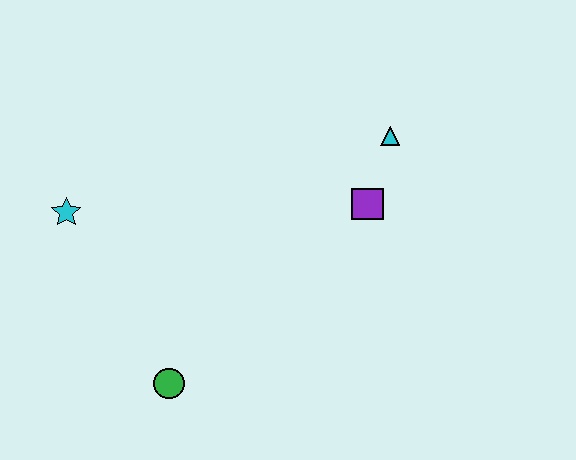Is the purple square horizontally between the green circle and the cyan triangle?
Yes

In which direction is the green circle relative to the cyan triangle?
The green circle is below the cyan triangle.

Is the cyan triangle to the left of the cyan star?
No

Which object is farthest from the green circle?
The cyan triangle is farthest from the green circle.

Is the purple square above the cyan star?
Yes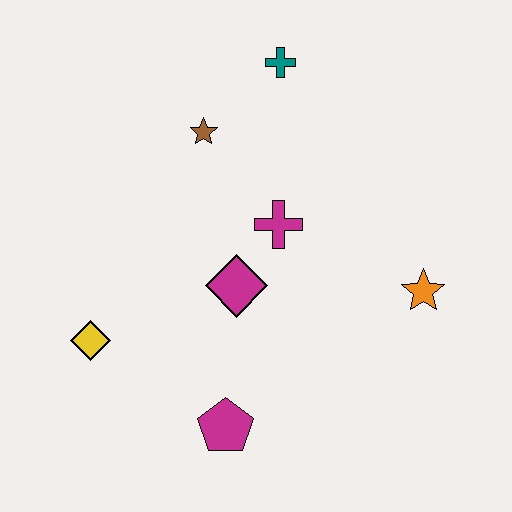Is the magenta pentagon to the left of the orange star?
Yes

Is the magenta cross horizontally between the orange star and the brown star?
Yes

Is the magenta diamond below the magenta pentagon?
No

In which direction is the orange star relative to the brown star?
The orange star is to the right of the brown star.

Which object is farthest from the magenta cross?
The yellow diamond is farthest from the magenta cross.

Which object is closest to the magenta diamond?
The magenta cross is closest to the magenta diamond.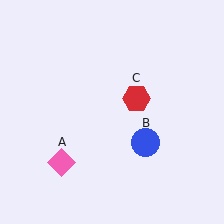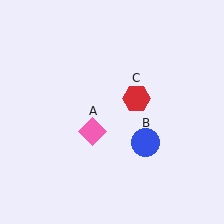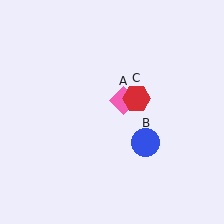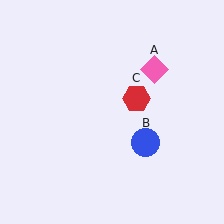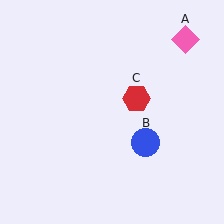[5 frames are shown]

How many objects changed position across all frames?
1 object changed position: pink diamond (object A).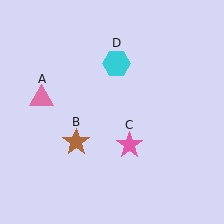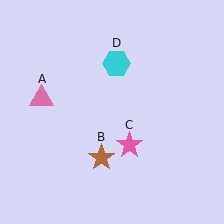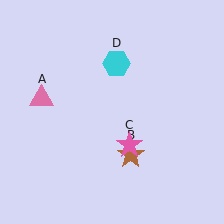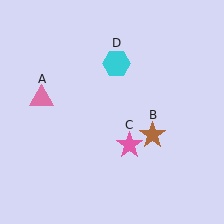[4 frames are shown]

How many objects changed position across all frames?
1 object changed position: brown star (object B).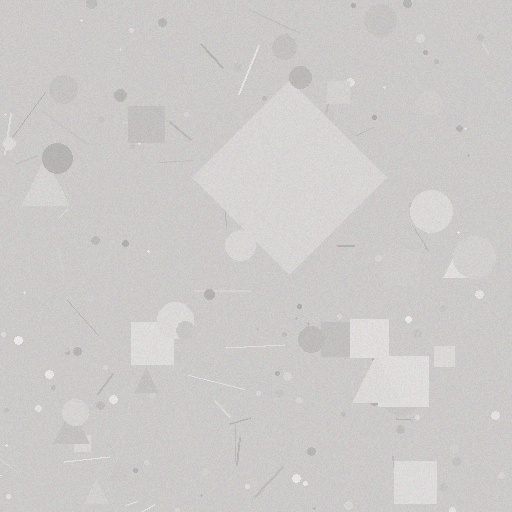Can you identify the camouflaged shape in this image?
The camouflaged shape is a diamond.